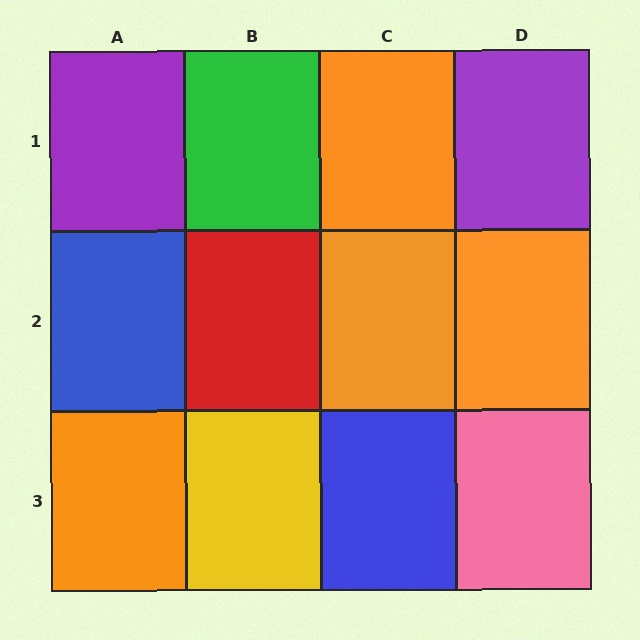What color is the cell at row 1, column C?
Orange.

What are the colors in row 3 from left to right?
Orange, yellow, blue, pink.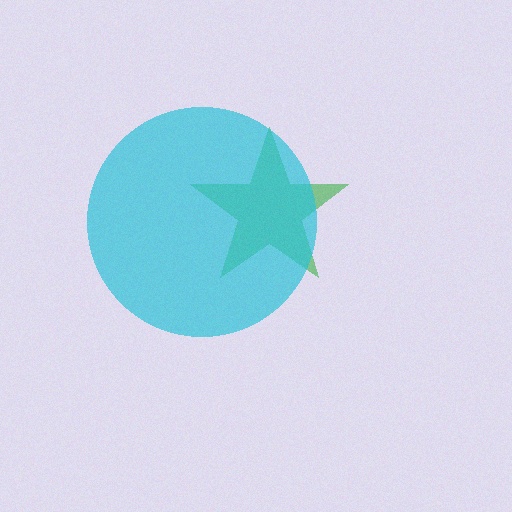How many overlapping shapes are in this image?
There are 2 overlapping shapes in the image.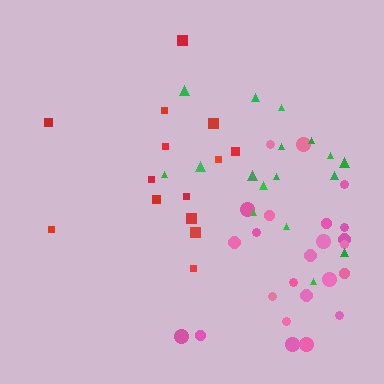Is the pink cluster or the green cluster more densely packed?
Pink.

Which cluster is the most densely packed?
Pink.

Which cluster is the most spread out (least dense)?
Red.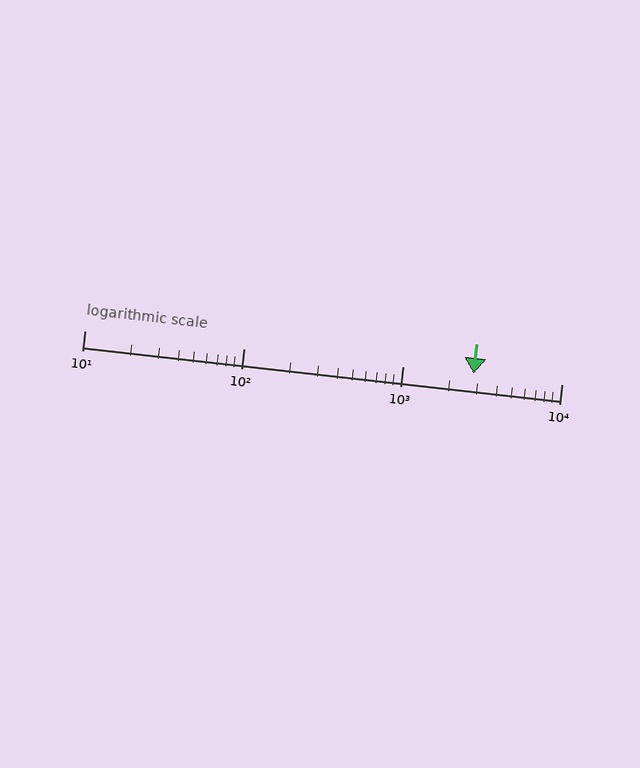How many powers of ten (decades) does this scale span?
The scale spans 3 decades, from 10 to 10000.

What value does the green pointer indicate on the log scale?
The pointer indicates approximately 2800.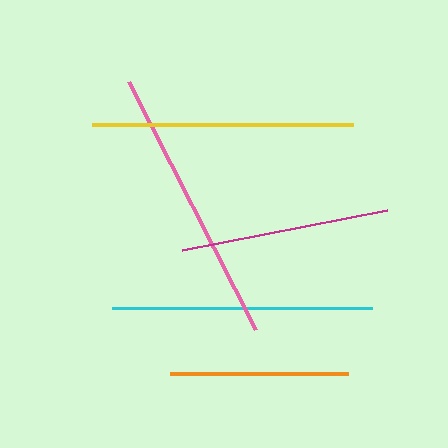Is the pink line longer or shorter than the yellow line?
The pink line is longer than the yellow line.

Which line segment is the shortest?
The orange line is the shortest at approximately 178 pixels.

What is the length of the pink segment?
The pink segment is approximately 278 pixels long.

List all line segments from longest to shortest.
From longest to shortest: pink, yellow, cyan, magenta, orange.